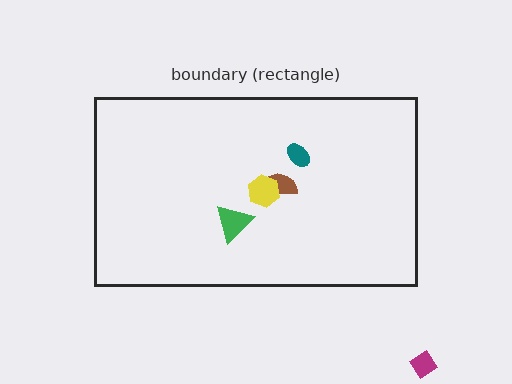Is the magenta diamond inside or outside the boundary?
Outside.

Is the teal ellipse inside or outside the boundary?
Inside.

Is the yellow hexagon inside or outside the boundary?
Inside.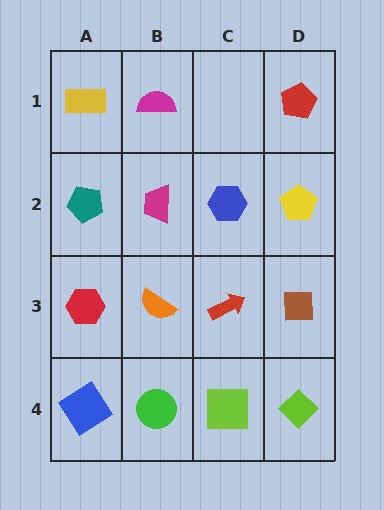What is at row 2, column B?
A magenta trapezoid.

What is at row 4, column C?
A lime square.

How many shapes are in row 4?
4 shapes.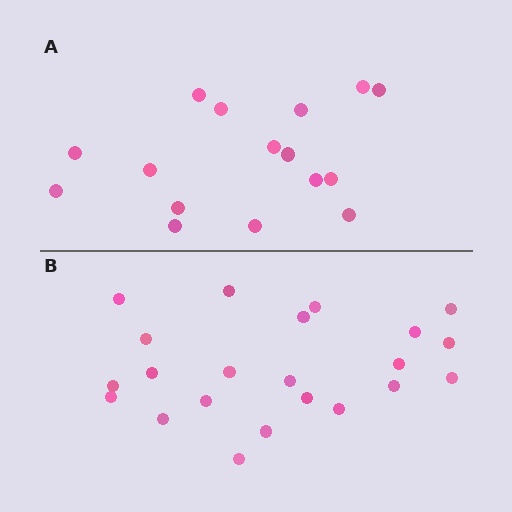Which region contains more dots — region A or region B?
Region B (the bottom region) has more dots.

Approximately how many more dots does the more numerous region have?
Region B has about 6 more dots than region A.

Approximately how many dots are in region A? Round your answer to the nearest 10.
About 20 dots. (The exact count is 16, which rounds to 20.)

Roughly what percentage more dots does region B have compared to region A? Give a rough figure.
About 40% more.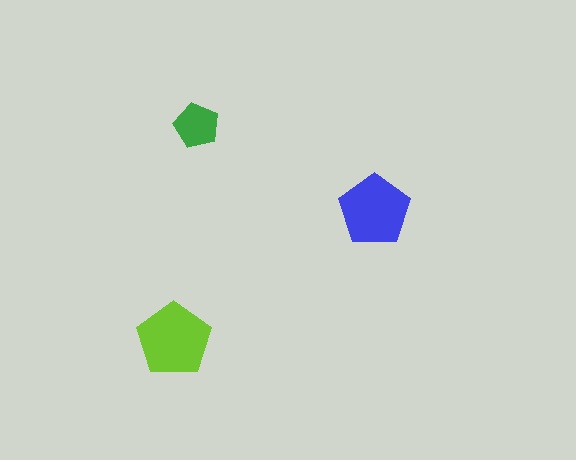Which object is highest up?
The green pentagon is topmost.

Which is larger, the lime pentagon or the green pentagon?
The lime one.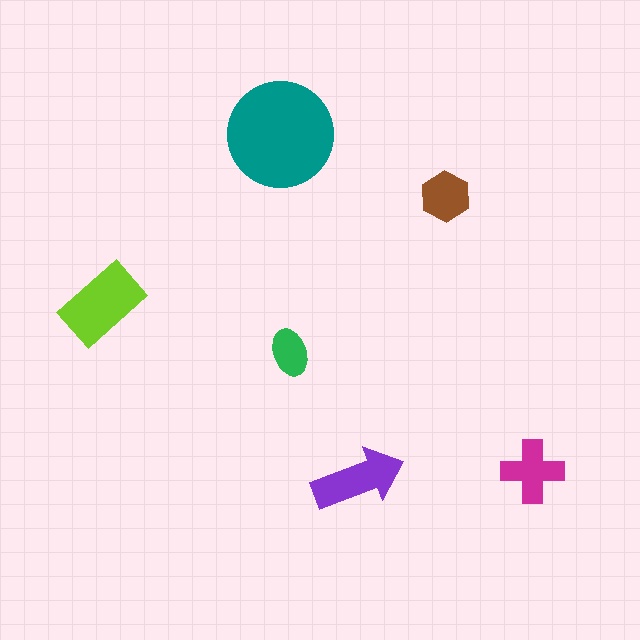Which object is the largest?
The teal circle.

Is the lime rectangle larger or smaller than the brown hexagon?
Larger.